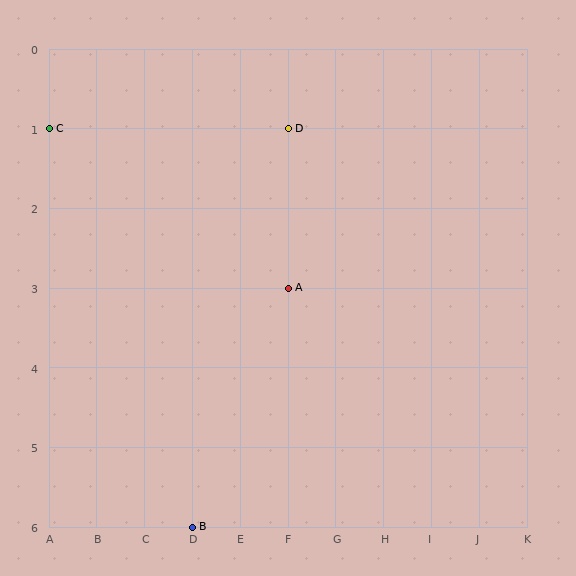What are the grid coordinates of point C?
Point C is at grid coordinates (A, 1).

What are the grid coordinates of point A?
Point A is at grid coordinates (F, 3).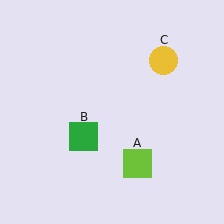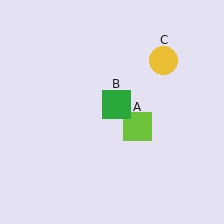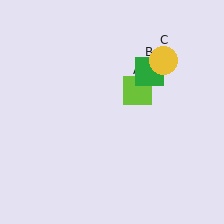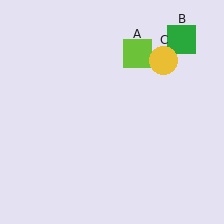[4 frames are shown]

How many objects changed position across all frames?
2 objects changed position: lime square (object A), green square (object B).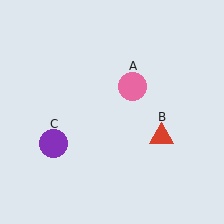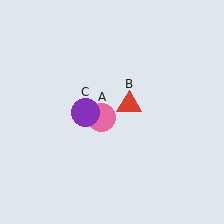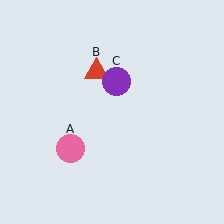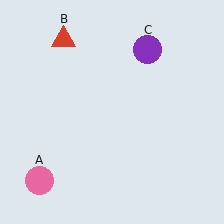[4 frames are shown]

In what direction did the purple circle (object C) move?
The purple circle (object C) moved up and to the right.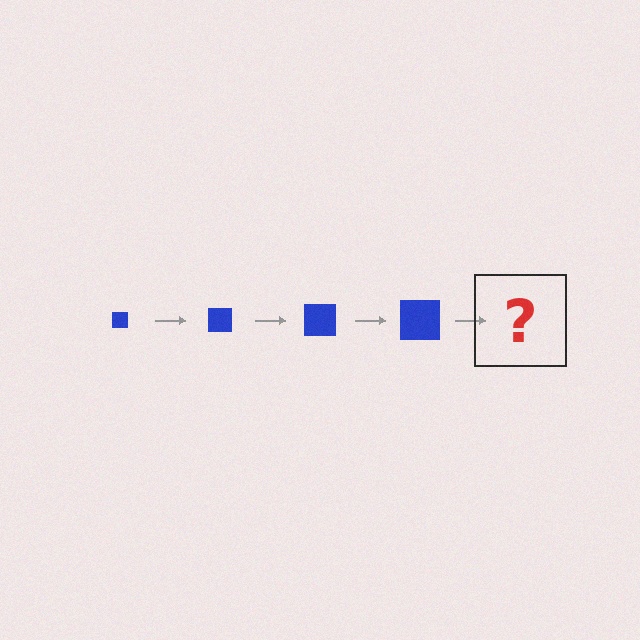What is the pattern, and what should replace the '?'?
The pattern is that the square gets progressively larger each step. The '?' should be a blue square, larger than the previous one.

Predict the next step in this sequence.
The next step is a blue square, larger than the previous one.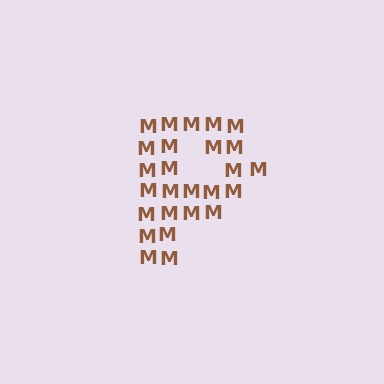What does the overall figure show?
The overall figure shows the letter P.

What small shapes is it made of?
It is made of small letter M's.